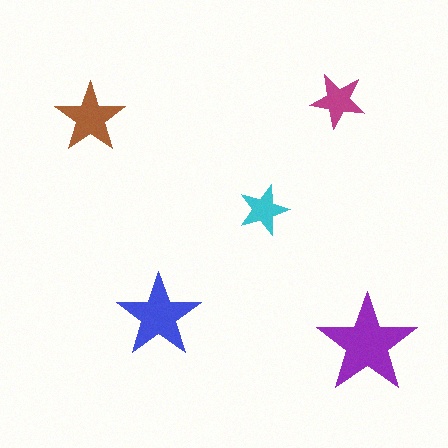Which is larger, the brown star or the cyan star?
The brown one.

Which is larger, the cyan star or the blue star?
The blue one.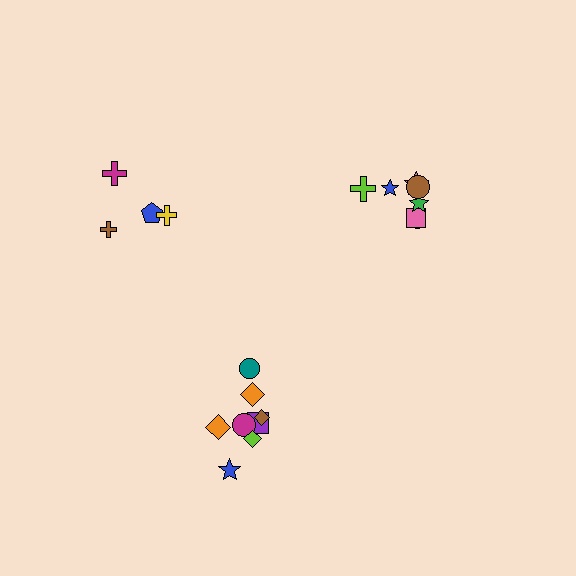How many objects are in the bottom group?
There are 8 objects.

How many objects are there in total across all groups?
There are 19 objects.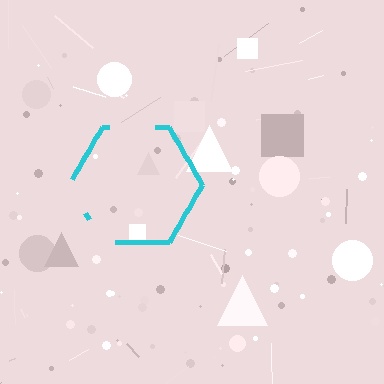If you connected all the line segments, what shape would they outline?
They would outline a hexagon.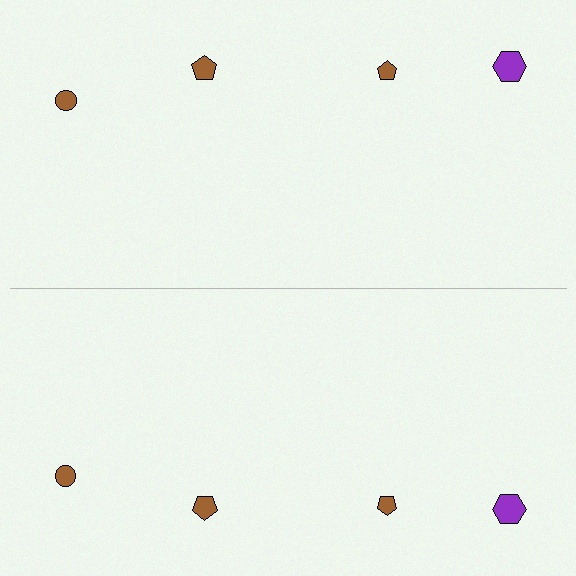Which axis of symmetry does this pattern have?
The pattern has a horizontal axis of symmetry running through the center of the image.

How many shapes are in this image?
There are 8 shapes in this image.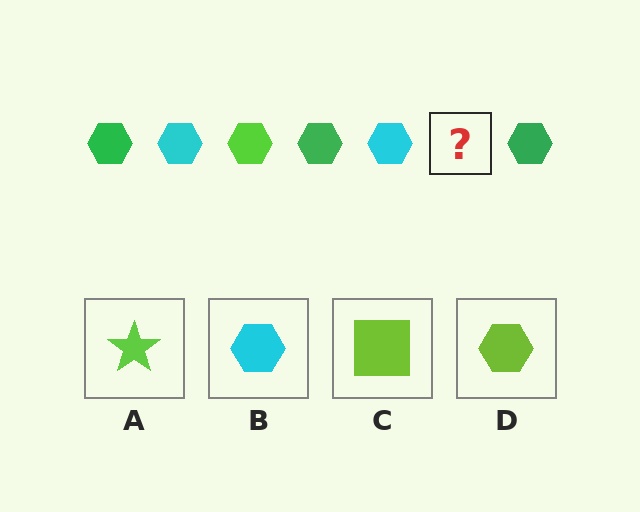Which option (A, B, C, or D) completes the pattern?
D.